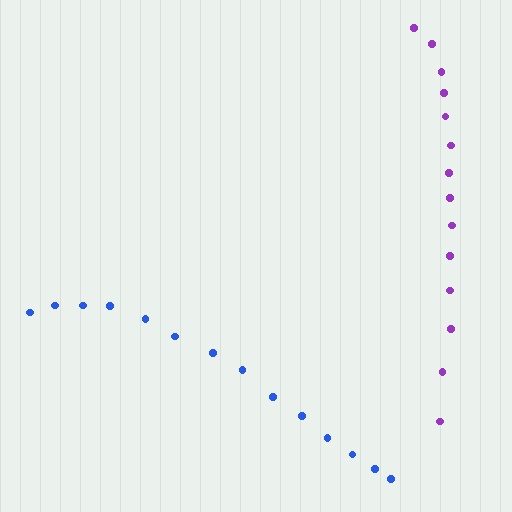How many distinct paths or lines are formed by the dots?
There are 2 distinct paths.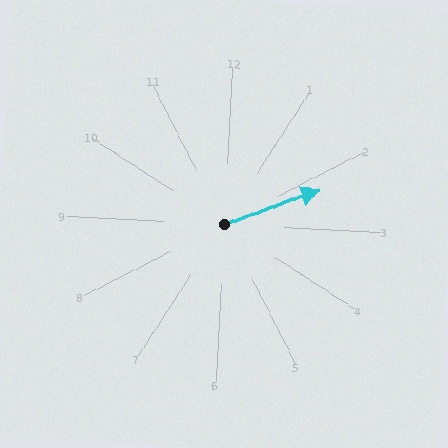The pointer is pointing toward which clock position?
Roughly 2 o'clock.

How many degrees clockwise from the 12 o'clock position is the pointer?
Approximately 67 degrees.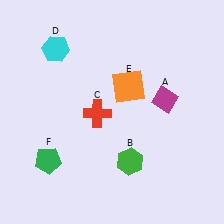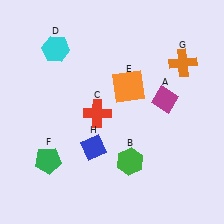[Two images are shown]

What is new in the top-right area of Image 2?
An orange cross (G) was added in the top-right area of Image 2.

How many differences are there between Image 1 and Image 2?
There are 2 differences between the two images.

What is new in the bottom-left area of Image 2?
A blue diamond (H) was added in the bottom-left area of Image 2.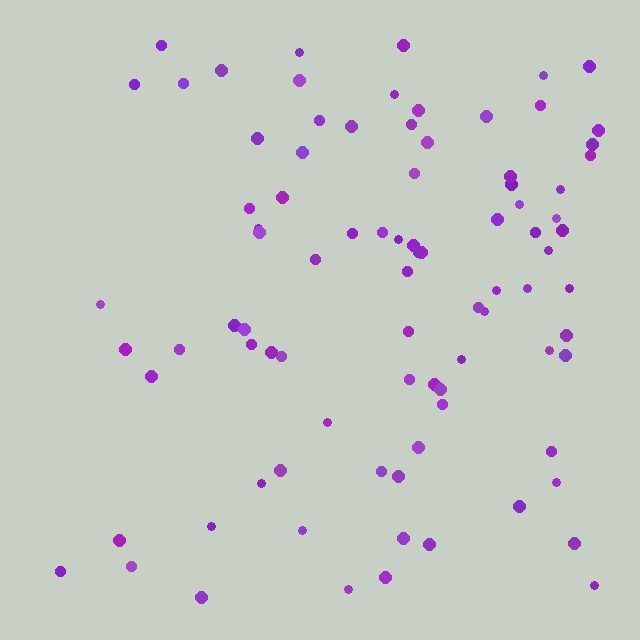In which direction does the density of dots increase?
From left to right, with the right side densest.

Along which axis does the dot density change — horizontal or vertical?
Horizontal.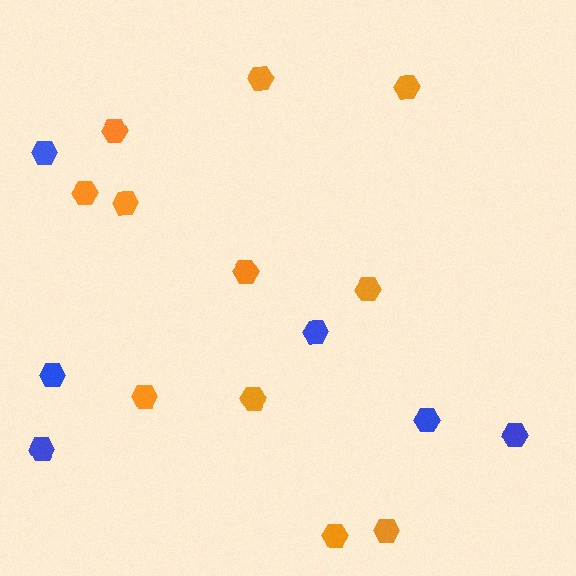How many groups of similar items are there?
There are 2 groups: one group of blue hexagons (6) and one group of orange hexagons (11).